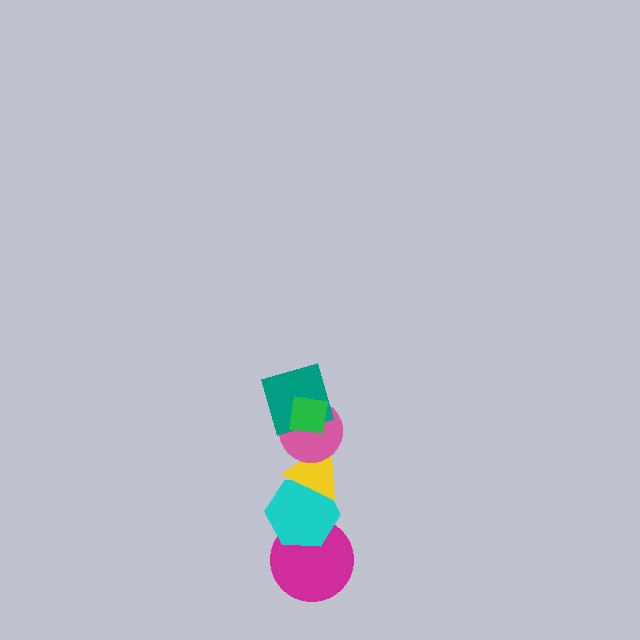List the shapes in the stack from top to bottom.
From top to bottom: the green square, the teal square, the pink circle, the yellow triangle, the cyan hexagon, the magenta circle.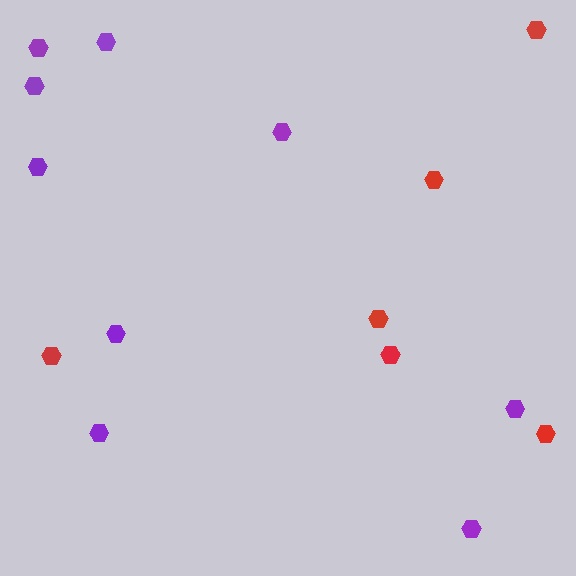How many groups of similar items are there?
There are 2 groups: one group of purple hexagons (9) and one group of red hexagons (6).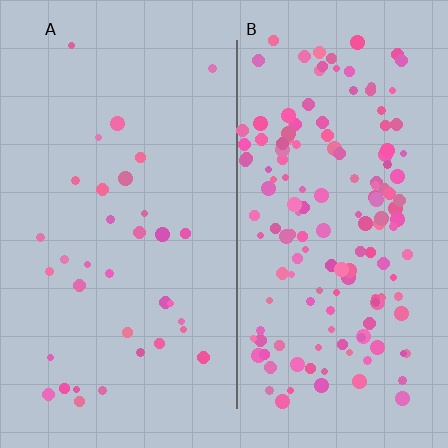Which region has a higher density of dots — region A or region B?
B (the right).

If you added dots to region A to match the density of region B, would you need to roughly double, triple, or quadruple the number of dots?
Approximately quadruple.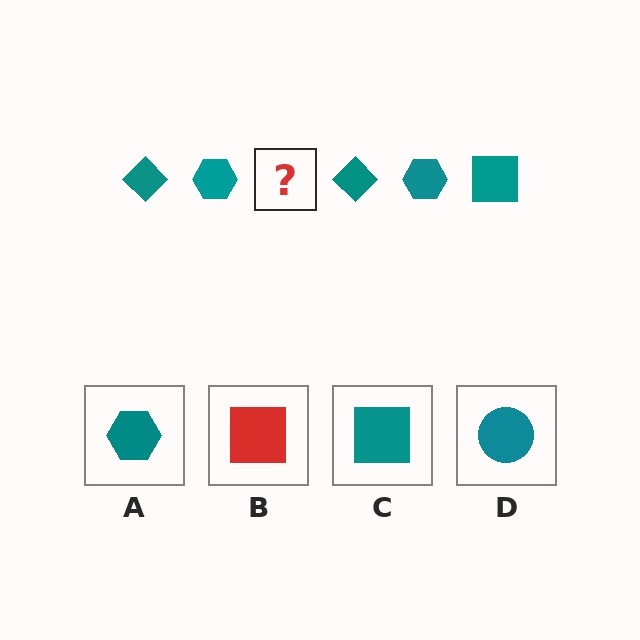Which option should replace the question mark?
Option C.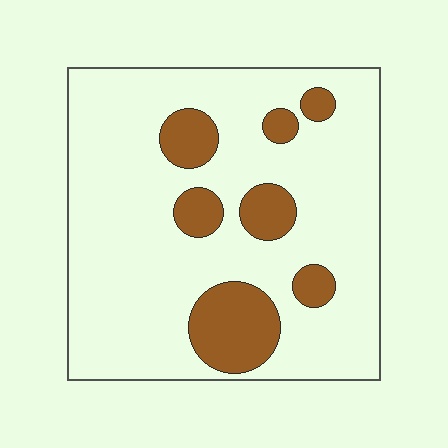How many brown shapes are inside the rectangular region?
7.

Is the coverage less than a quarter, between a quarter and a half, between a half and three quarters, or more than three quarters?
Less than a quarter.